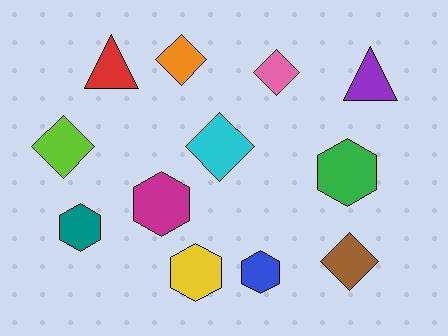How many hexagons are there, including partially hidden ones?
There are 5 hexagons.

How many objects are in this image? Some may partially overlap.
There are 12 objects.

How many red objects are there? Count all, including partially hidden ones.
There is 1 red object.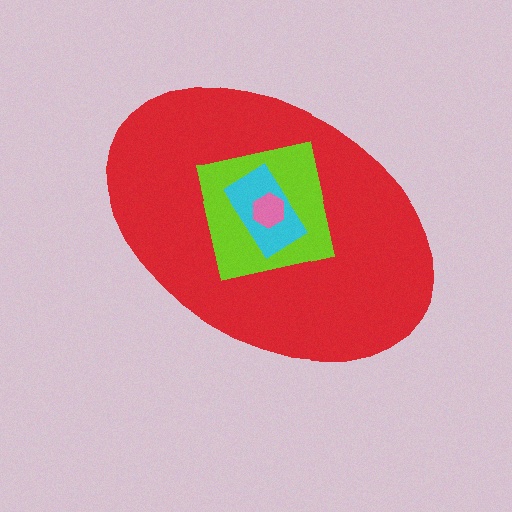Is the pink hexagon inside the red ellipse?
Yes.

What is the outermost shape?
The red ellipse.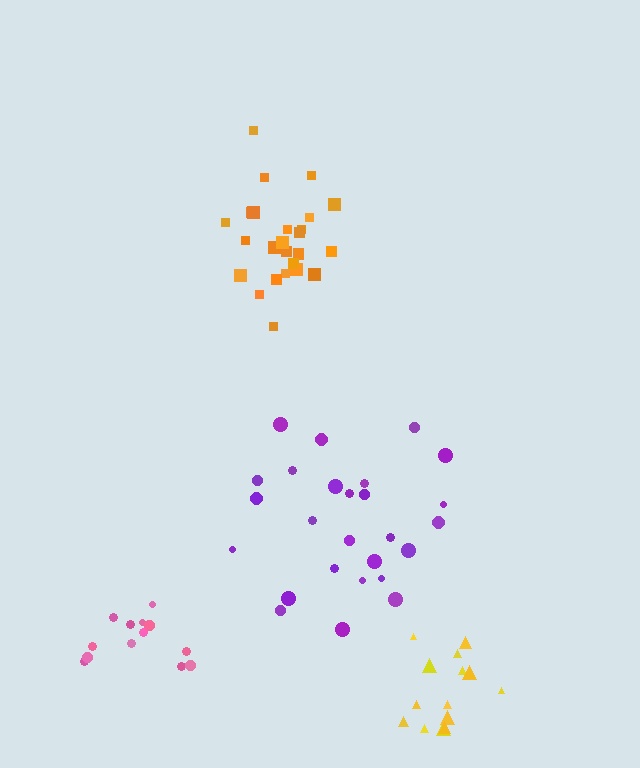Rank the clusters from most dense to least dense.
orange, pink, yellow, purple.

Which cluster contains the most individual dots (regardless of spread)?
Purple (26).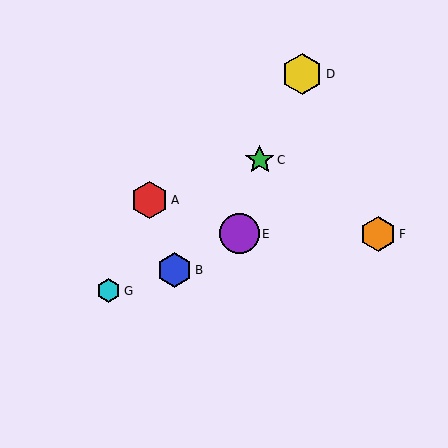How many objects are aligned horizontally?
2 objects (E, F) are aligned horizontally.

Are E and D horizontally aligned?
No, E is at y≈234 and D is at y≈74.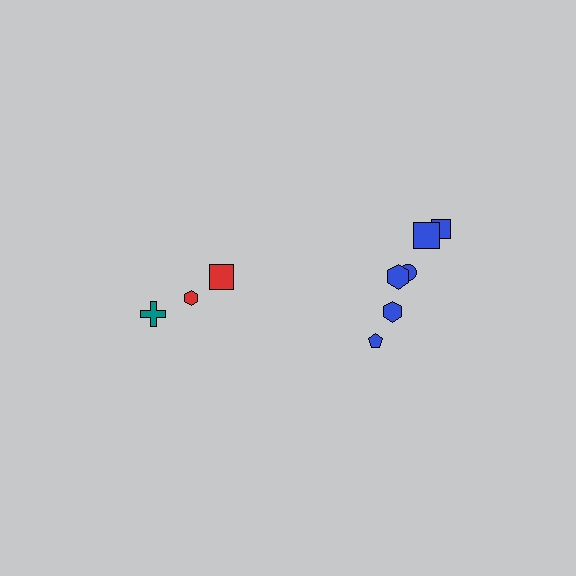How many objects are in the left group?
There are 3 objects.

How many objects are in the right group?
There are 6 objects.